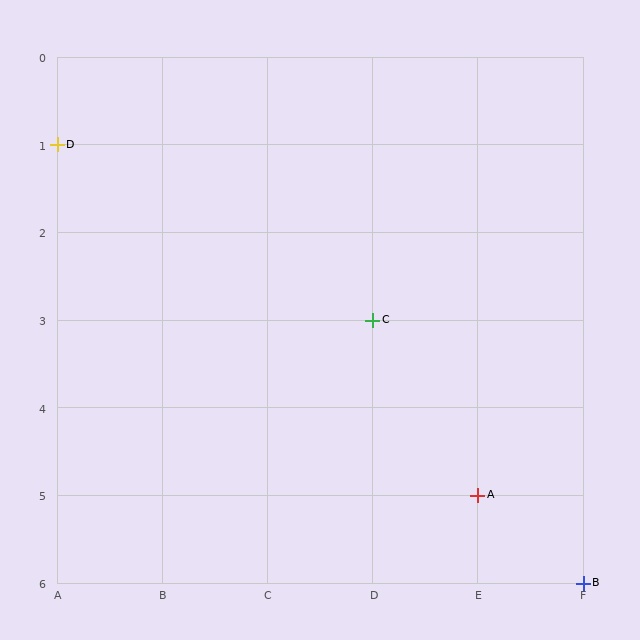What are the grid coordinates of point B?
Point B is at grid coordinates (F, 6).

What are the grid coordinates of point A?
Point A is at grid coordinates (E, 5).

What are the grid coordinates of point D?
Point D is at grid coordinates (A, 1).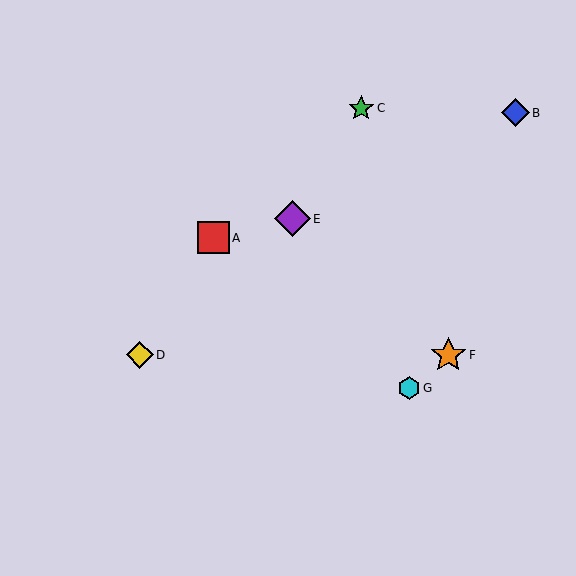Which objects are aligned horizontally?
Objects D, F are aligned horizontally.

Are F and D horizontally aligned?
Yes, both are at y≈355.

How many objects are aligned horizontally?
2 objects (D, F) are aligned horizontally.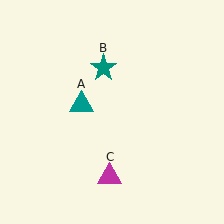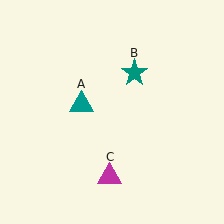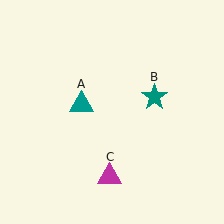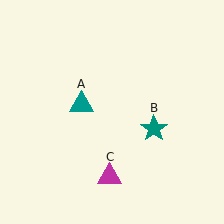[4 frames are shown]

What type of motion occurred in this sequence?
The teal star (object B) rotated clockwise around the center of the scene.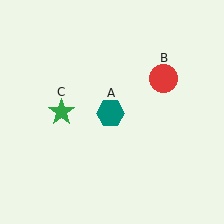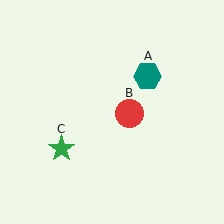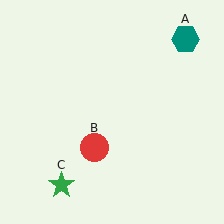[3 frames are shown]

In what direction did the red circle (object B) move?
The red circle (object B) moved down and to the left.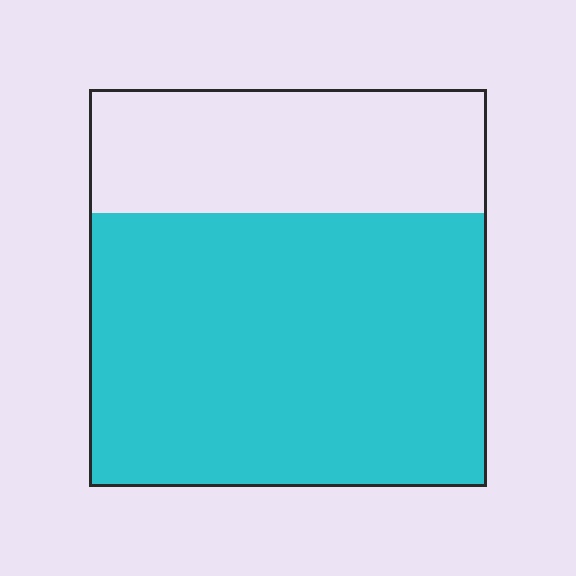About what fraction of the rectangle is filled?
About two thirds (2/3).